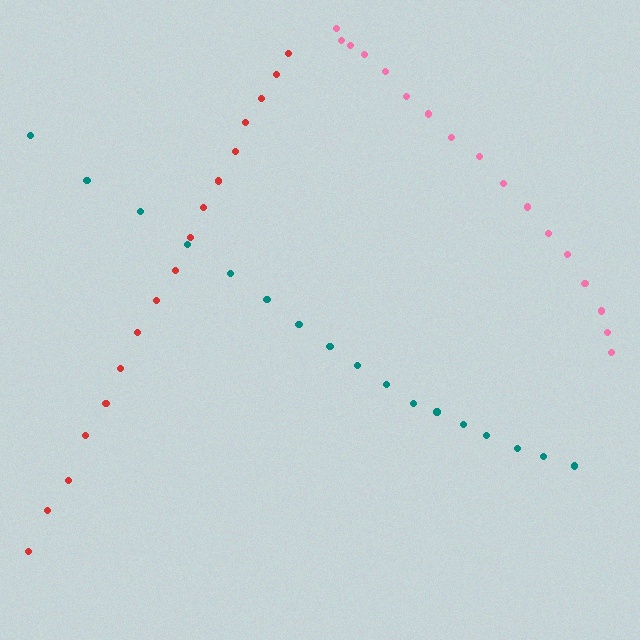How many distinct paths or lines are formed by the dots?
There are 3 distinct paths.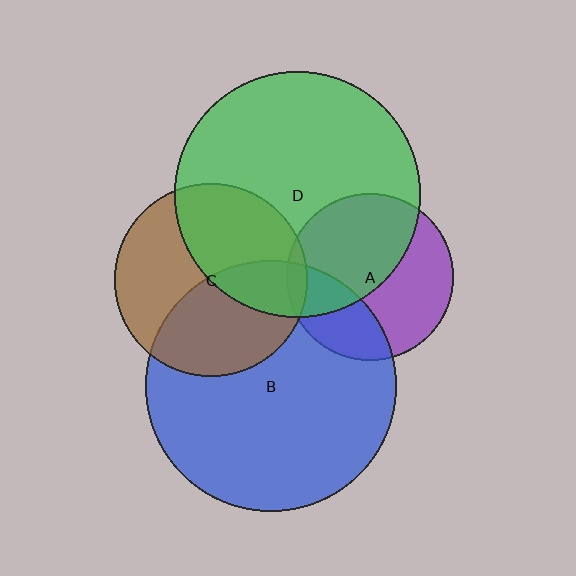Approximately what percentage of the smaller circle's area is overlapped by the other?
Approximately 45%.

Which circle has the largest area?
Circle B (blue).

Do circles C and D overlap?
Yes.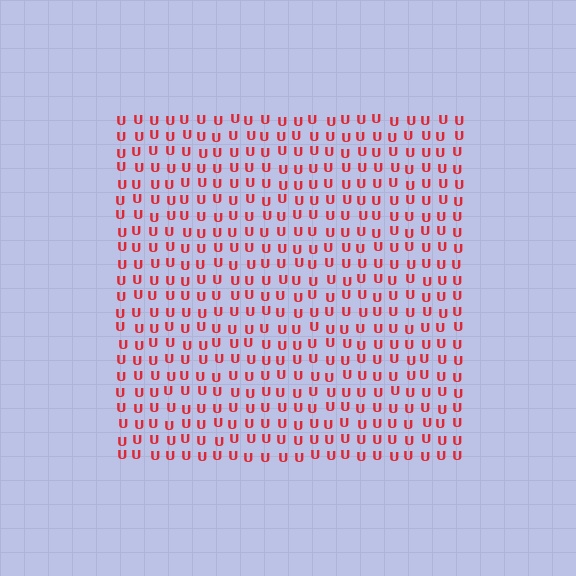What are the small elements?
The small elements are letter U's.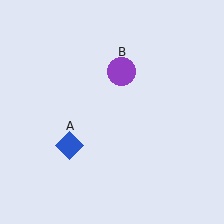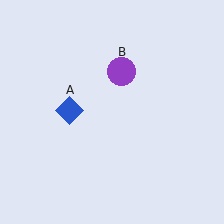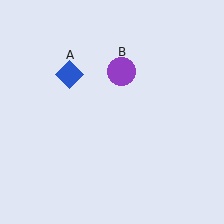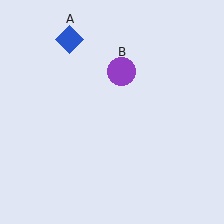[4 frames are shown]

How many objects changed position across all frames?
1 object changed position: blue diamond (object A).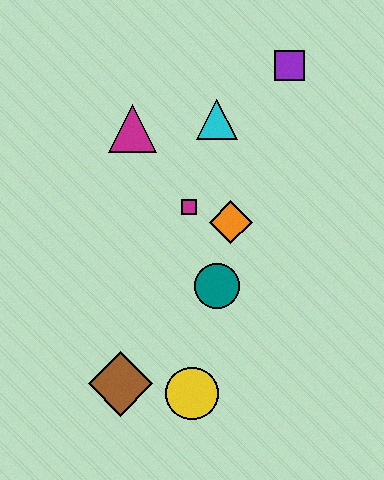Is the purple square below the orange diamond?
No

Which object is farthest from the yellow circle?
The purple square is farthest from the yellow circle.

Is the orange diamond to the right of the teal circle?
Yes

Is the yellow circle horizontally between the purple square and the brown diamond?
Yes